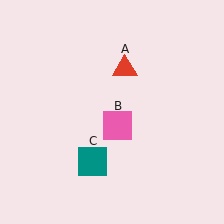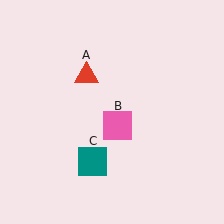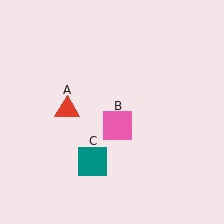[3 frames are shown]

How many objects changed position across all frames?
1 object changed position: red triangle (object A).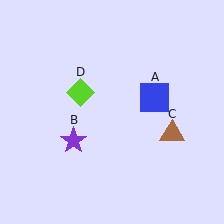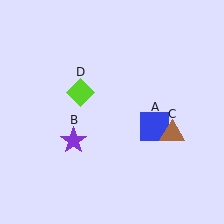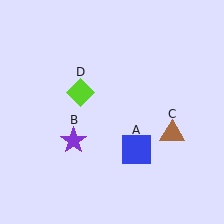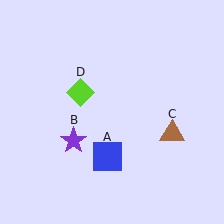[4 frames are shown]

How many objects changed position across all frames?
1 object changed position: blue square (object A).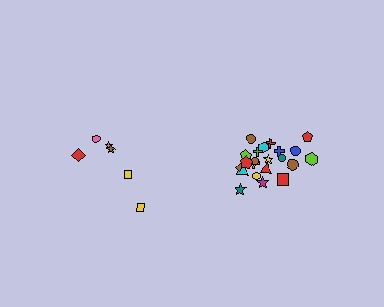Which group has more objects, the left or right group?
The right group.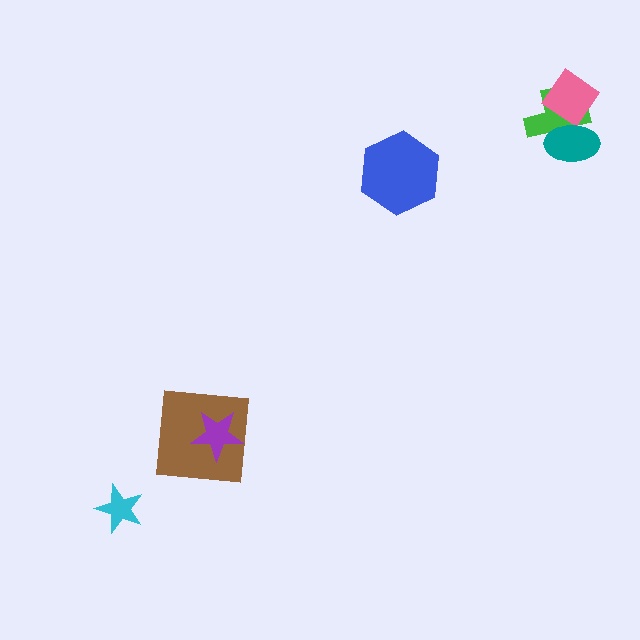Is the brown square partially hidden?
Yes, it is partially covered by another shape.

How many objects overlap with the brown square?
1 object overlaps with the brown square.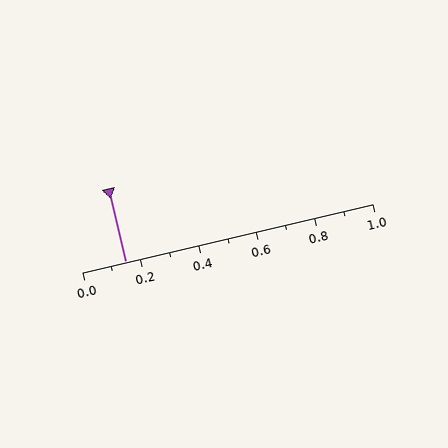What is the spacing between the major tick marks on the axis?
The major ticks are spaced 0.2 apart.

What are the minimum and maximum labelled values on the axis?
The axis runs from 0.0 to 1.0.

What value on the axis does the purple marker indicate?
The marker indicates approximately 0.15.